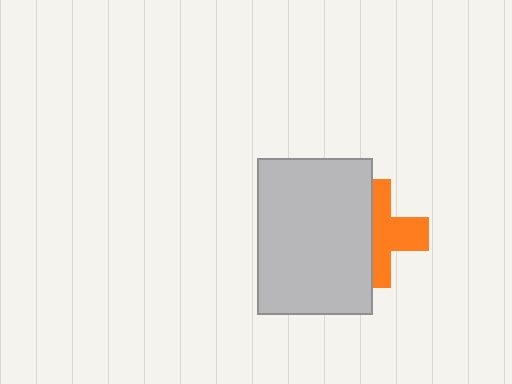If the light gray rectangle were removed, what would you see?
You would see the complete orange cross.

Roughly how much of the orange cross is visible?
About half of it is visible (roughly 52%).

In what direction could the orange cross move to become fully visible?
The orange cross could move right. That would shift it out from behind the light gray rectangle entirely.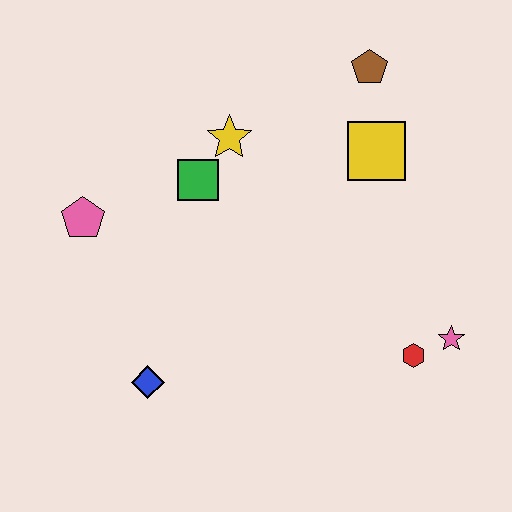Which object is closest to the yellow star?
The green square is closest to the yellow star.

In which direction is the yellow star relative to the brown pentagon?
The yellow star is to the left of the brown pentagon.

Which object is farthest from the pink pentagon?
The pink star is farthest from the pink pentagon.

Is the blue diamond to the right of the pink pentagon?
Yes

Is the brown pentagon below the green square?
No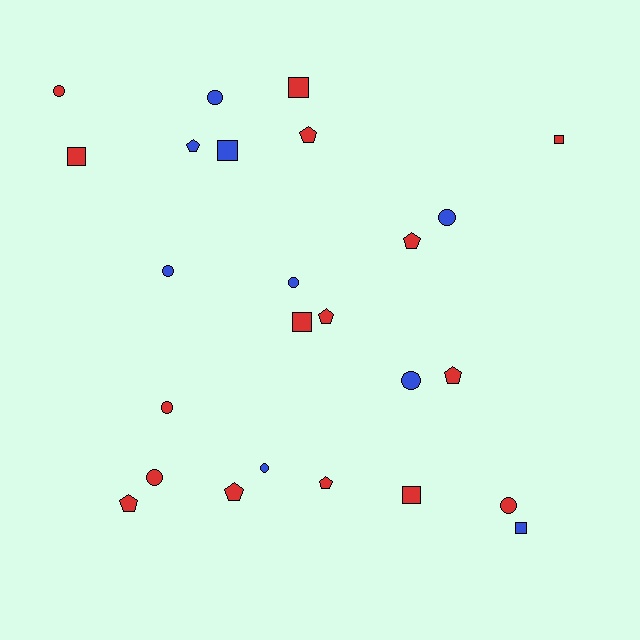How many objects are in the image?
There are 25 objects.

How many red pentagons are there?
There are 7 red pentagons.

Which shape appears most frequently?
Circle, with 10 objects.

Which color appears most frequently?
Red, with 16 objects.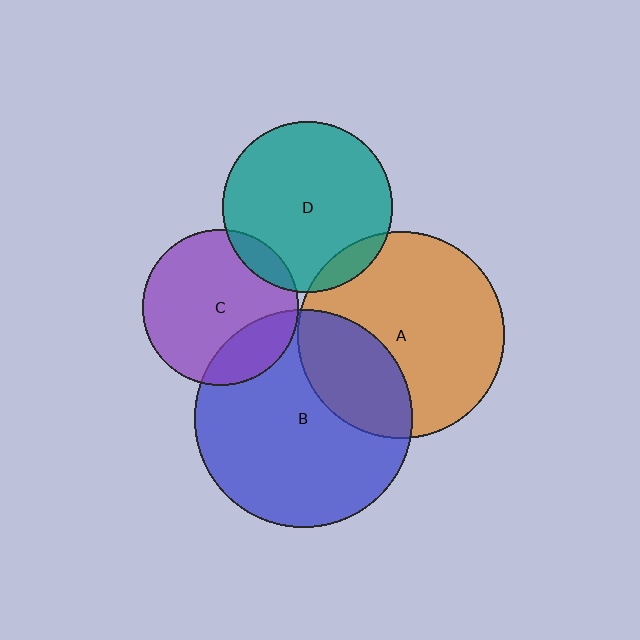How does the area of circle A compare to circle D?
Approximately 1.5 times.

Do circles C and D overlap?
Yes.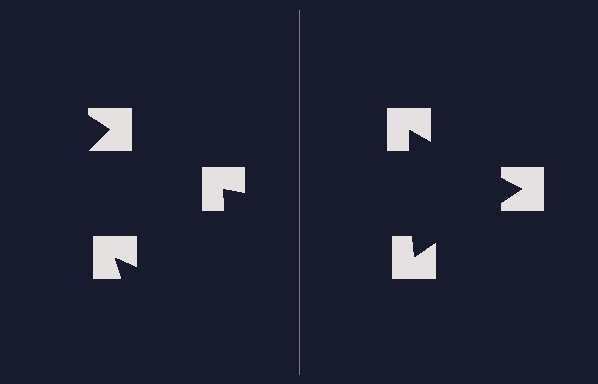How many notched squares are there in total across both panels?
6 — 3 on each side.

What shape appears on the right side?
An illusory triangle.